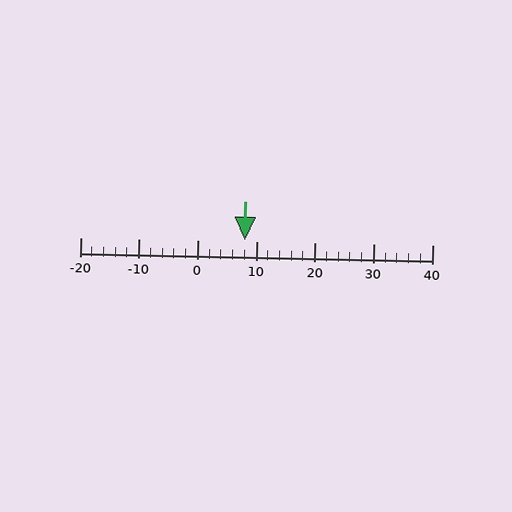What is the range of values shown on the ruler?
The ruler shows values from -20 to 40.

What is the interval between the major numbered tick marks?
The major tick marks are spaced 10 units apart.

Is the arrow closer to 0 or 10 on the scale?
The arrow is closer to 10.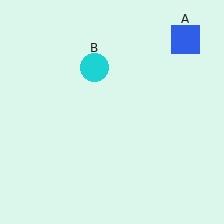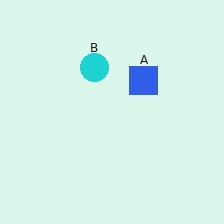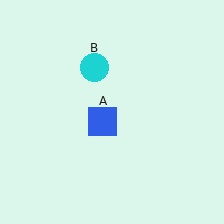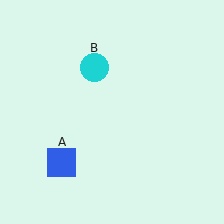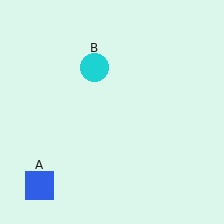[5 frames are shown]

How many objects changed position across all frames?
1 object changed position: blue square (object A).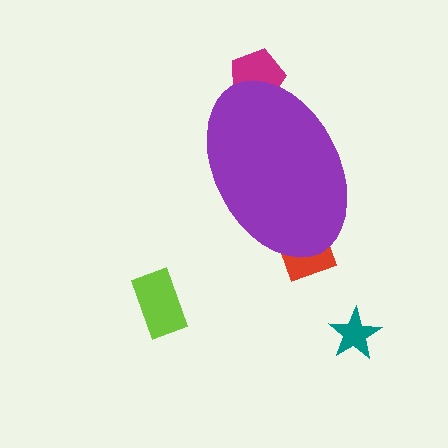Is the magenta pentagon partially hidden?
Yes, the magenta pentagon is partially hidden behind the purple ellipse.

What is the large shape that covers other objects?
A purple ellipse.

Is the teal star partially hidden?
No, the teal star is fully visible.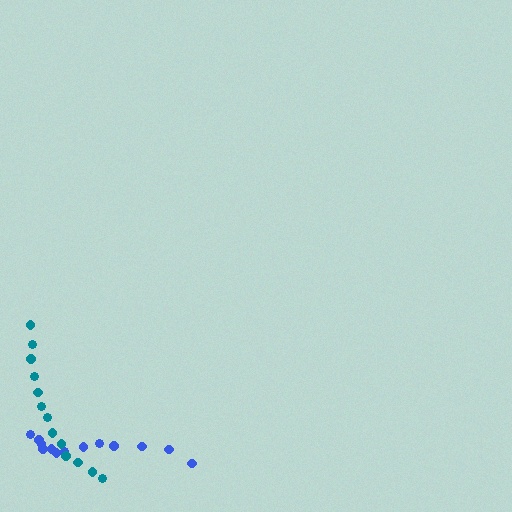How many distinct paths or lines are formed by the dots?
There are 2 distinct paths.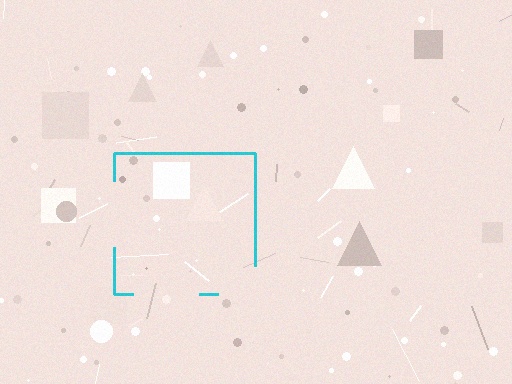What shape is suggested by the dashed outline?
The dashed outline suggests a square.